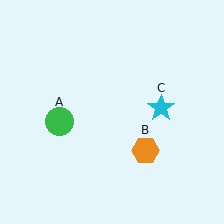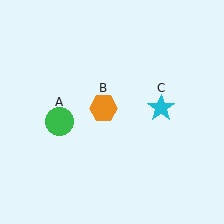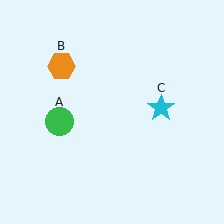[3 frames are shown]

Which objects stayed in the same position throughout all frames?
Green circle (object A) and cyan star (object C) remained stationary.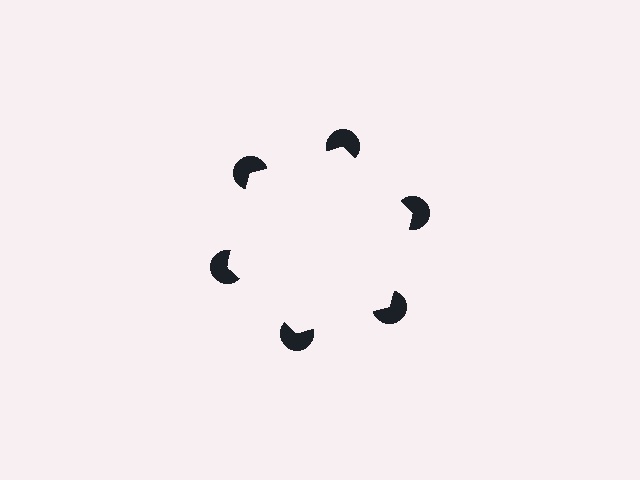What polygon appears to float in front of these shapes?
An illusory hexagon — its edges are inferred from the aligned wedge cuts in the pac-man discs, not physically drawn.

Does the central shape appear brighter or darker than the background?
It typically appears slightly brighter than the background, even though no actual brightness change is drawn.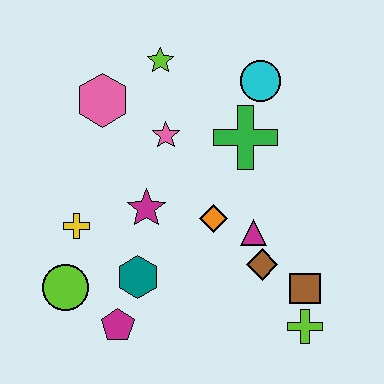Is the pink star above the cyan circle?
No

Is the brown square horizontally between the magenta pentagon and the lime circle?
No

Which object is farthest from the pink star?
The lime cross is farthest from the pink star.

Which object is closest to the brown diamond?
The magenta triangle is closest to the brown diamond.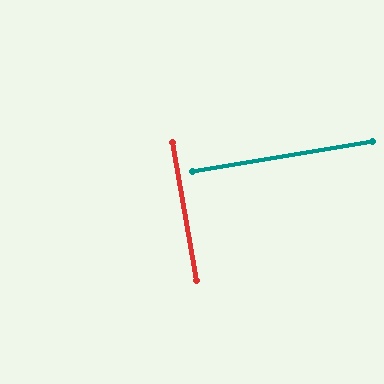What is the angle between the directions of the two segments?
Approximately 90 degrees.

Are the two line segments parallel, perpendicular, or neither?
Perpendicular — they meet at approximately 90°.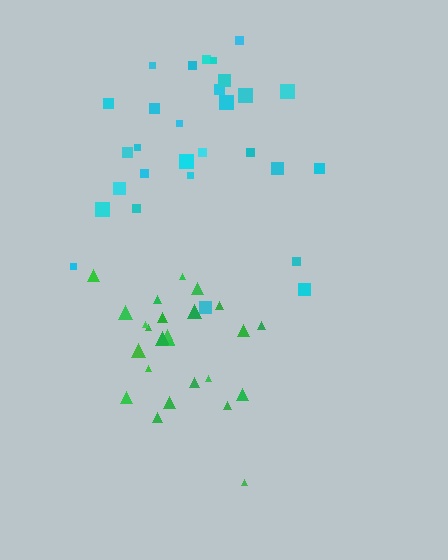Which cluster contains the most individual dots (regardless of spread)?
Cyan (29).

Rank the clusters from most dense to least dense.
green, cyan.